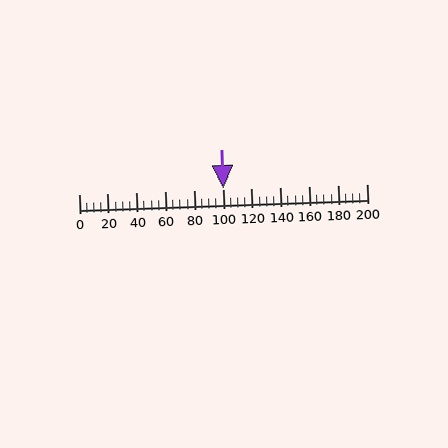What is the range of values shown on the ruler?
The ruler shows values from 0 to 200.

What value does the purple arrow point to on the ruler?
The purple arrow points to approximately 100.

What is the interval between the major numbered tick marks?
The major tick marks are spaced 20 units apart.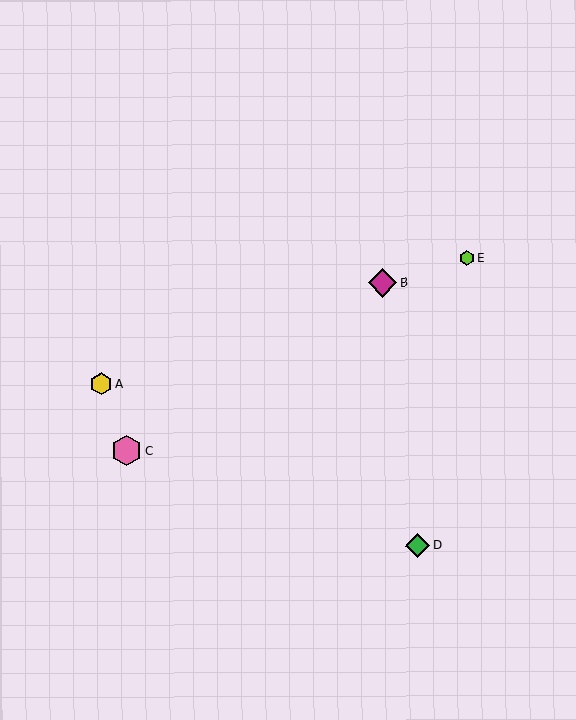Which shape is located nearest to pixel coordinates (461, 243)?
The lime hexagon (labeled E) at (466, 258) is nearest to that location.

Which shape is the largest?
The pink hexagon (labeled C) is the largest.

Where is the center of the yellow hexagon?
The center of the yellow hexagon is at (101, 384).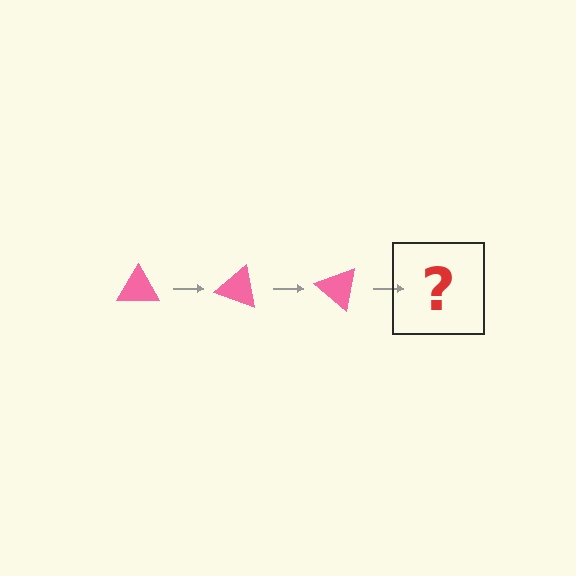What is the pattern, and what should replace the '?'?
The pattern is that the triangle rotates 20 degrees each step. The '?' should be a pink triangle rotated 60 degrees.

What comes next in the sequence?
The next element should be a pink triangle rotated 60 degrees.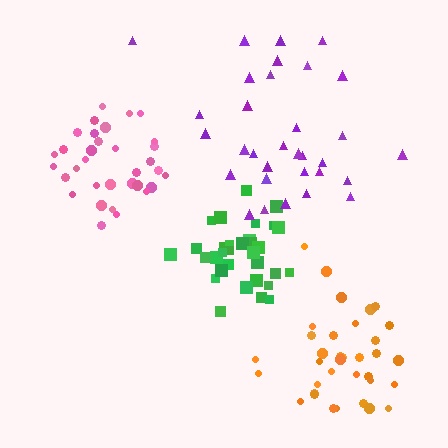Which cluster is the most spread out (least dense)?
Purple.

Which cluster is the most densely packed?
Green.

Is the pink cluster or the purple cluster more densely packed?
Pink.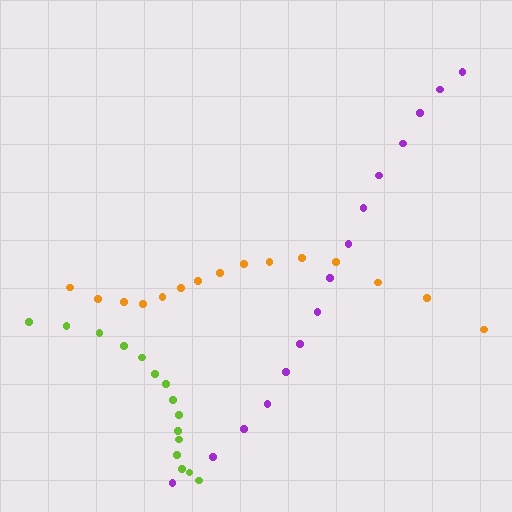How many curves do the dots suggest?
There are 3 distinct paths.